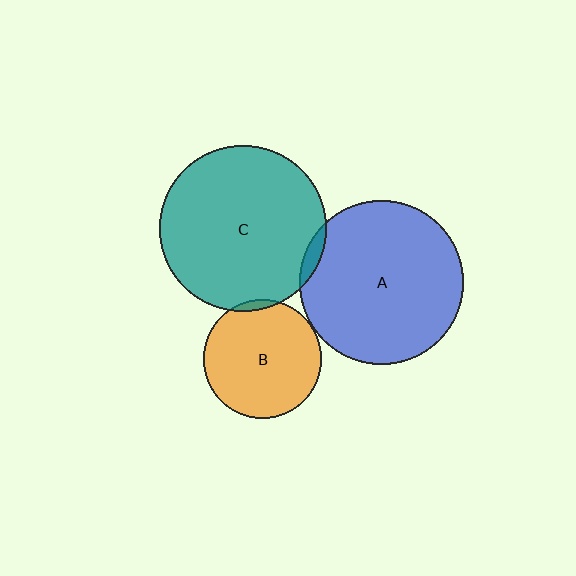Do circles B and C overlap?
Yes.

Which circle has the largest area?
Circle C (teal).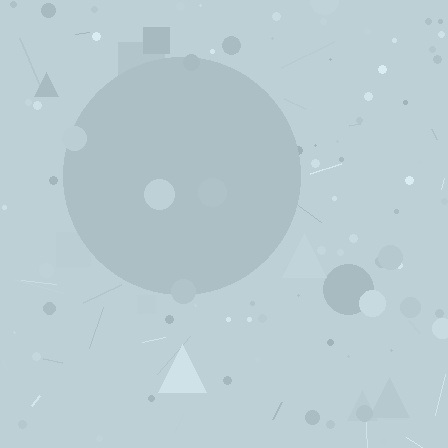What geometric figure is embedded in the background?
A circle is embedded in the background.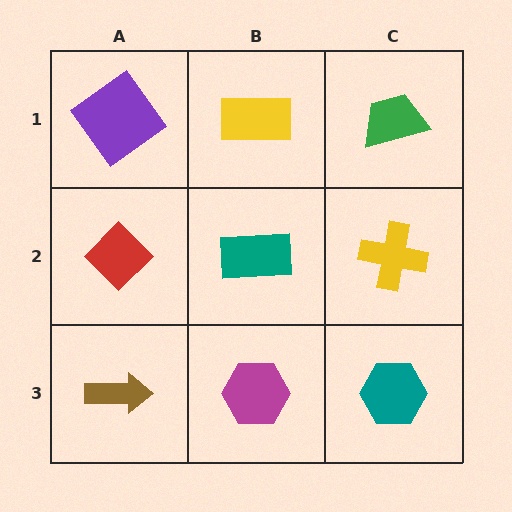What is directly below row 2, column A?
A brown arrow.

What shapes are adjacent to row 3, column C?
A yellow cross (row 2, column C), a magenta hexagon (row 3, column B).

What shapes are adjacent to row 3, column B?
A teal rectangle (row 2, column B), a brown arrow (row 3, column A), a teal hexagon (row 3, column C).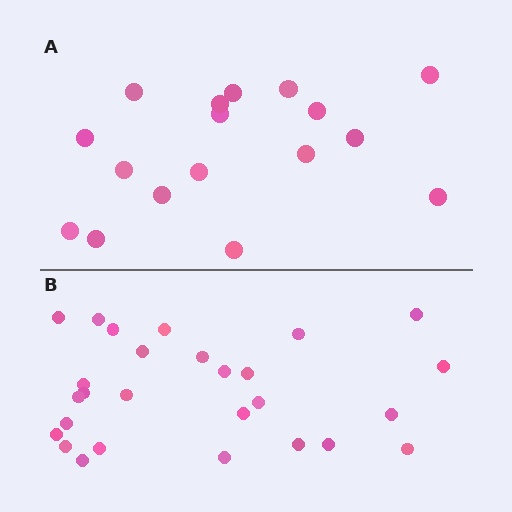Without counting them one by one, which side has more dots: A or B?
Region B (the bottom region) has more dots.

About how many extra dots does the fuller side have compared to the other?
Region B has roughly 10 or so more dots than region A.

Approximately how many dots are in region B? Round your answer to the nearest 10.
About 30 dots. (The exact count is 27, which rounds to 30.)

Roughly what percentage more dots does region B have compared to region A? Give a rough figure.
About 60% more.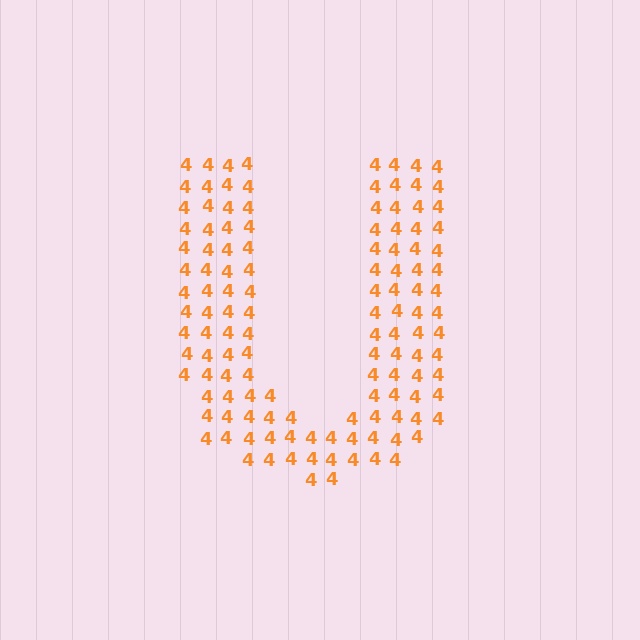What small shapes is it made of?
It is made of small digit 4's.